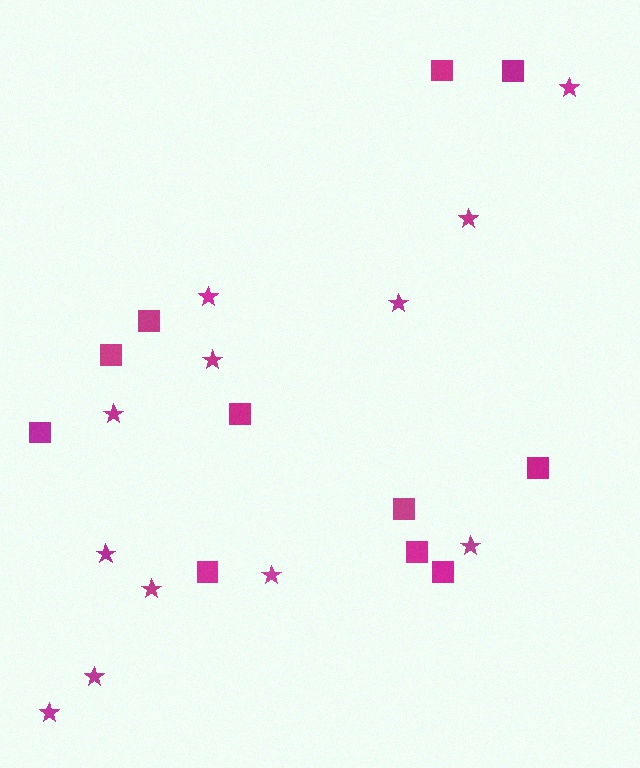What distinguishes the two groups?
There are 2 groups: one group of stars (12) and one group of squares (11).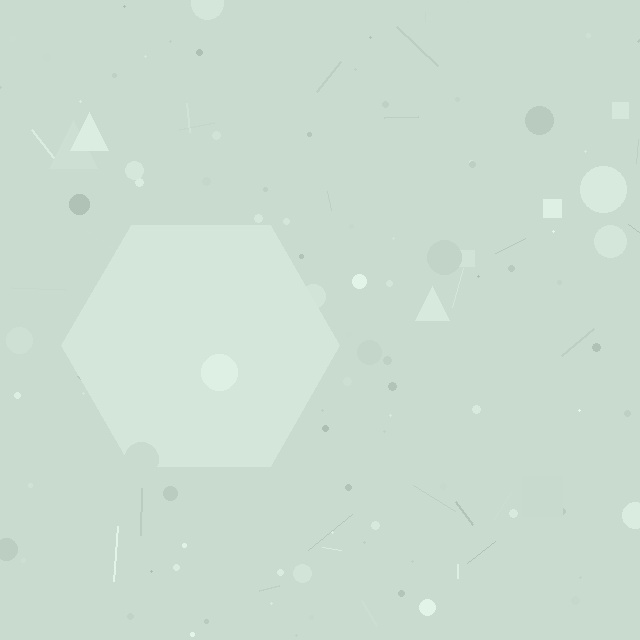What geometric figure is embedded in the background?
A hexagon is embedded in the background.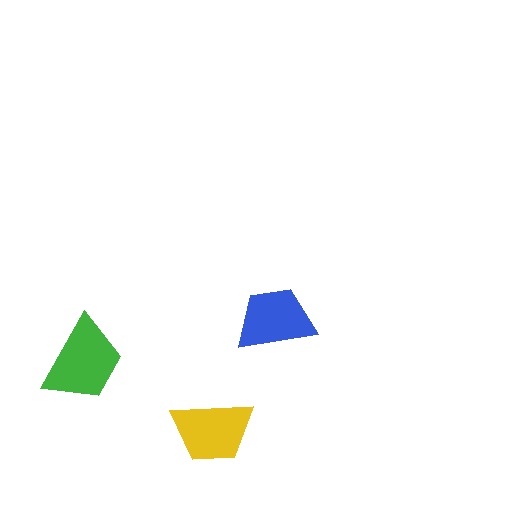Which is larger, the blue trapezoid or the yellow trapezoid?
The yellow one.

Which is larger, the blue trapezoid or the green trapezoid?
The green one.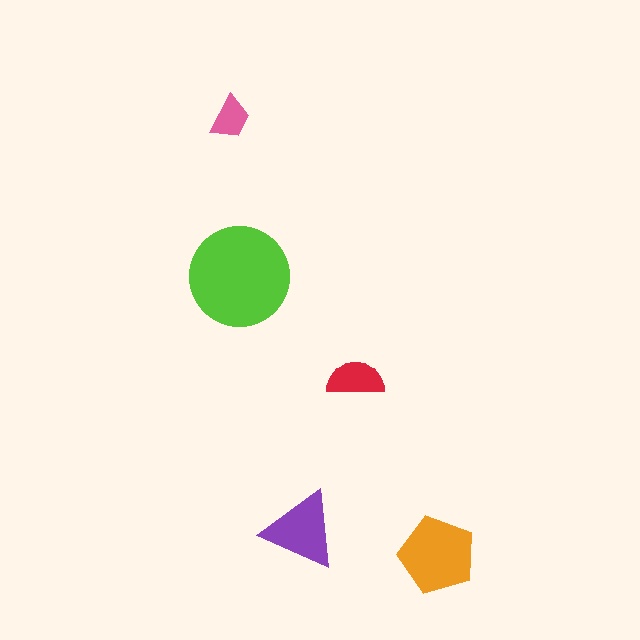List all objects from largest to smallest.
The lime circle, the orange pentagon, the purple triangle, the red semicircle, the pink trapezoid.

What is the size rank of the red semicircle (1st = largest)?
4th.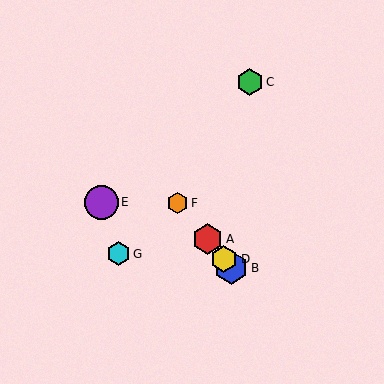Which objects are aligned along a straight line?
Objects A, B, D, F are aligned along a straight line.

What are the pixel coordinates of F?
Object F is at (178, 203).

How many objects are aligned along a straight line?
4 objects (A, B, D, F) are aligned along a straight line.